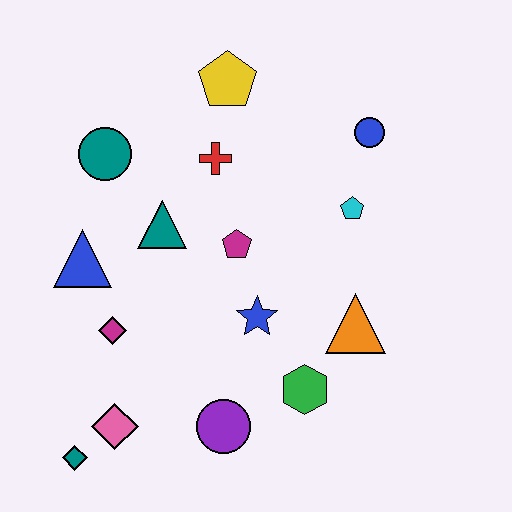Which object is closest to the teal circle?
The teal triangle is closest to the teal circle.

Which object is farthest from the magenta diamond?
The blue circle is farthest from the magenta diamond.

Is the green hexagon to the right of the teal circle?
Yes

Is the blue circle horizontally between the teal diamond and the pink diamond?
No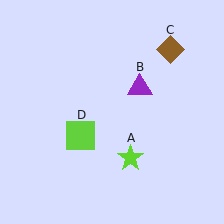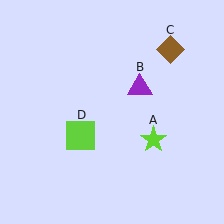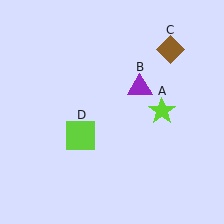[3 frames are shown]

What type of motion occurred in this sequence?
The lime star (object A) rotated counterclockwise around the center of the scene.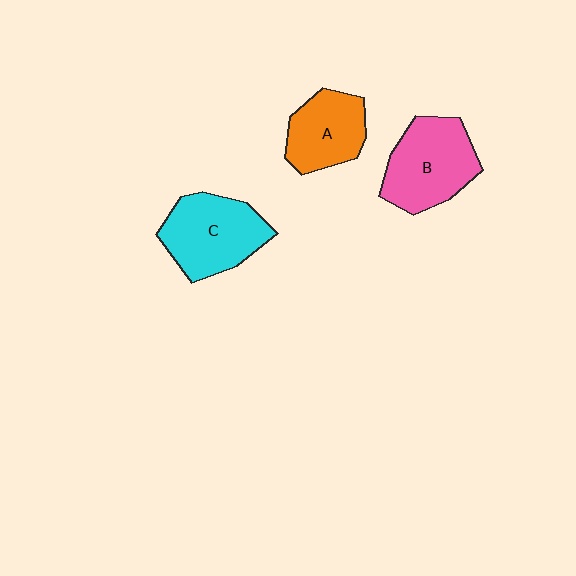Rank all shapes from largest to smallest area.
From largest to smallest: B (pink), C (cyan), A (orange).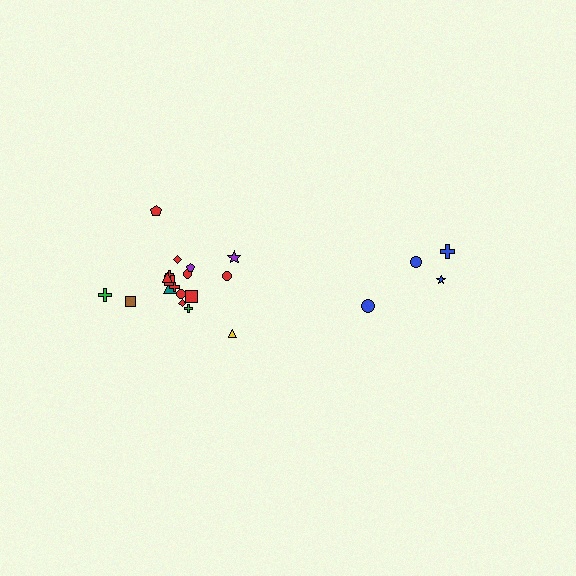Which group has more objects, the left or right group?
The left group.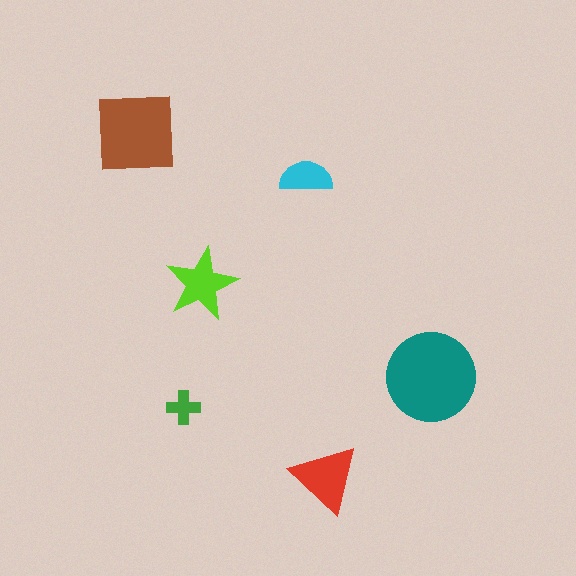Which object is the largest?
The teal circle.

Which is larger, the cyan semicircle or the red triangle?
The red triangle.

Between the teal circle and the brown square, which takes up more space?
The teal circle.